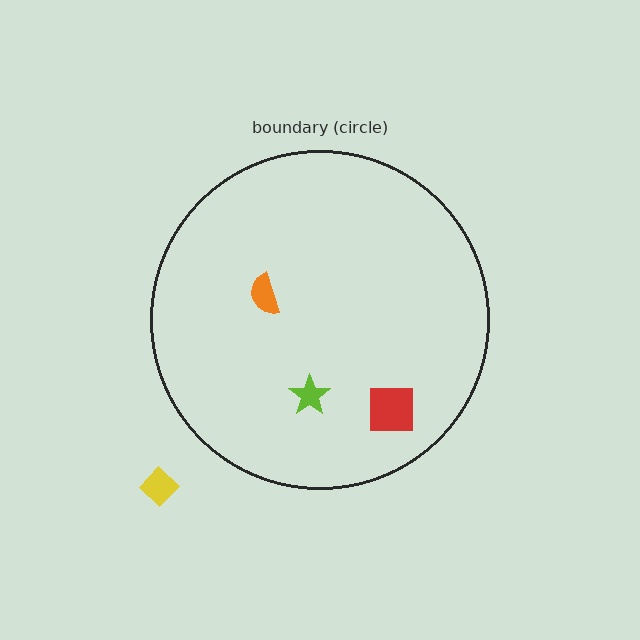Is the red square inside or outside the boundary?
Inside.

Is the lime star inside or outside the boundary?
Inside.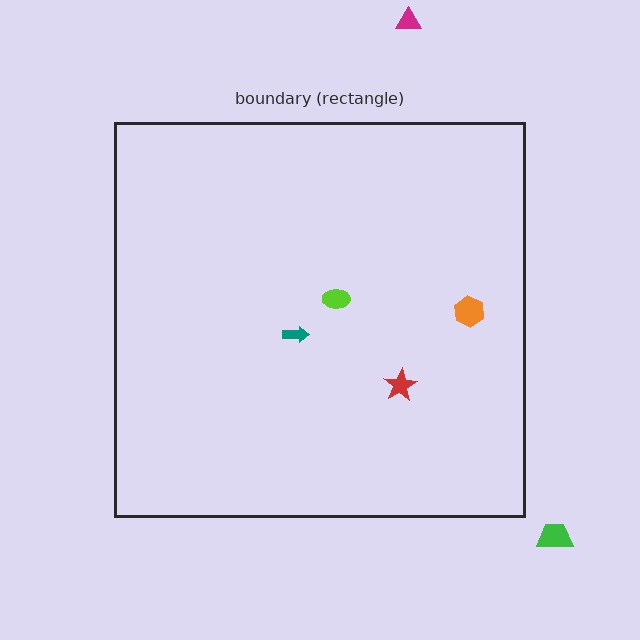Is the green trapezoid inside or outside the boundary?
Outside.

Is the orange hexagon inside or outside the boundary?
Inside.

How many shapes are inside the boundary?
4 inside, 2 outside.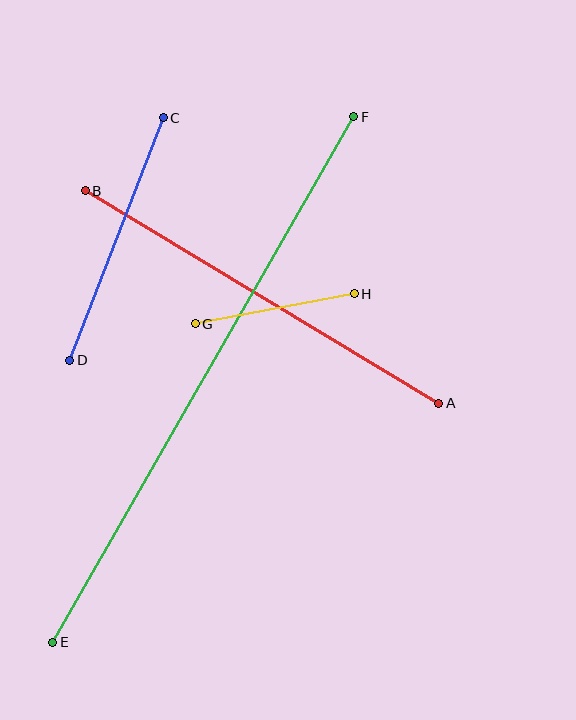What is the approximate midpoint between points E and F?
The midpoint is at approximately (203, 379) pixels.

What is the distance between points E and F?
The distance is approximately 606 pixels.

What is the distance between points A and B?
The distance is approximately 412 pixels.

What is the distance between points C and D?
The distance is approximately 259 pixels.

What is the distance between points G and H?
The distance is approximately 162 pixels.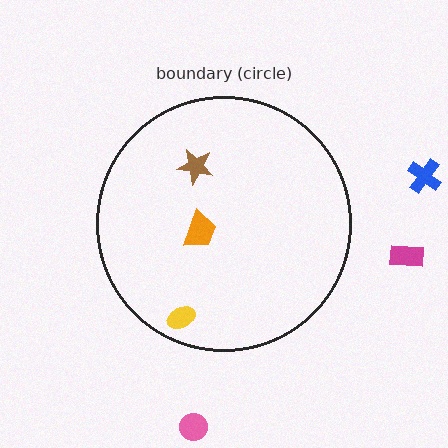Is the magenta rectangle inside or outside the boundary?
Outside.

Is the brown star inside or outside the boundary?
Inside.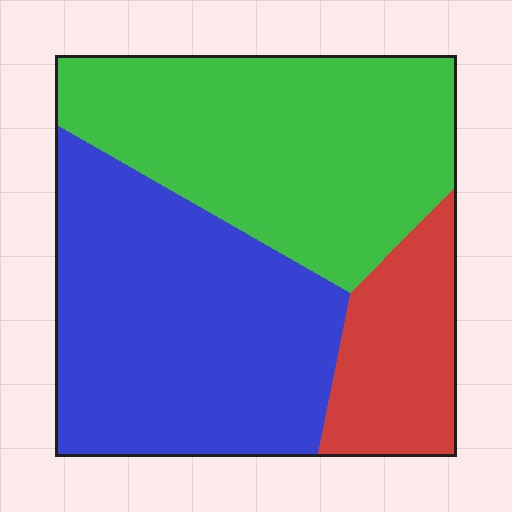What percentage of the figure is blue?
Blue covers about 45% of the figure.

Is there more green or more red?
Green.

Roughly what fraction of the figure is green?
Green covers 40% of the figure.